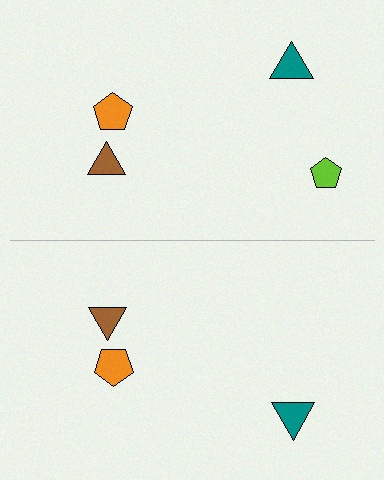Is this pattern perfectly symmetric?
No, the pattern is not perfectly symmetric. A lime pentagon is missing from the bottom side.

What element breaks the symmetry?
A lime pentagon is missing from the bottom side.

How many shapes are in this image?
There are 7 shapes in this image.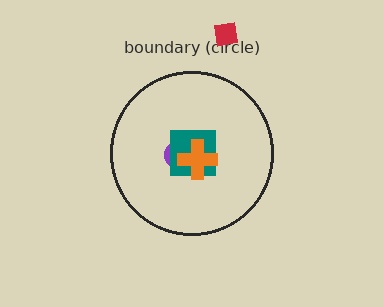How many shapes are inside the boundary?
3 inside, 1 outside.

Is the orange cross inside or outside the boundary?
Inside.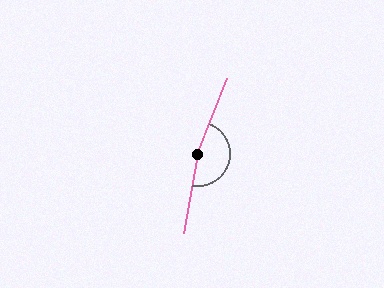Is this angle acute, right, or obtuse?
It is obtuse.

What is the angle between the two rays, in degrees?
Approximately 169 degrees.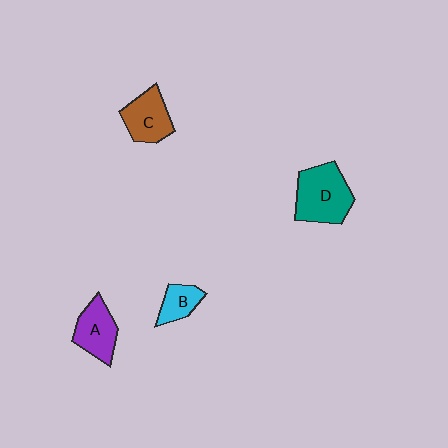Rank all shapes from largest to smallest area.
From largest to smallest: D (teal), C (brown), A (purple), B (cyan).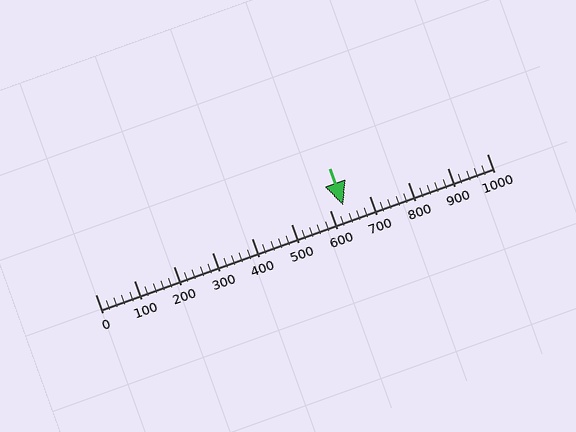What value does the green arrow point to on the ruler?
The green arrow points to approximately 634.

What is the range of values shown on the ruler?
The ruler shows values from 0 to 1000.